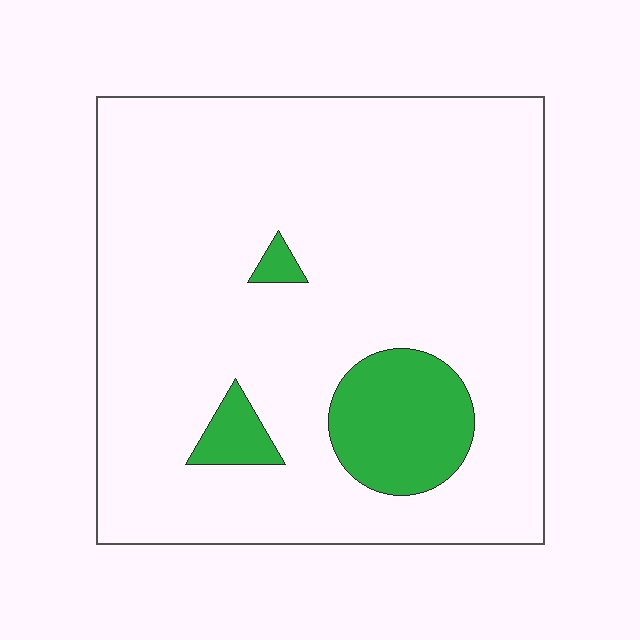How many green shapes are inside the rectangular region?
3.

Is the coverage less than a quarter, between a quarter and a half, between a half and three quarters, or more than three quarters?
Less than a quarter.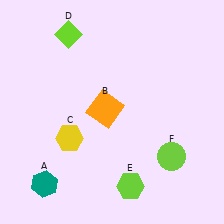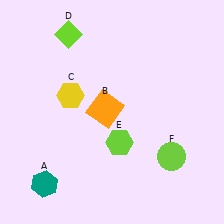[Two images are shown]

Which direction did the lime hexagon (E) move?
The lime hexagon (E) moved up.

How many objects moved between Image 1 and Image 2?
2 objects moved between the two images.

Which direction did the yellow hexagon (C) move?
The yellow hexagon (C) moved up.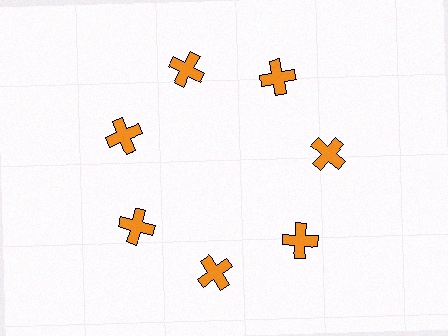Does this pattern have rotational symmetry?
Yes, this pattern has 7-fold rotational symmetry. It looks the same after rotating 51 degrees around the center.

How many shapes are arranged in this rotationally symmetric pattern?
There are 7 shapes, arranged in 7 groups of 1.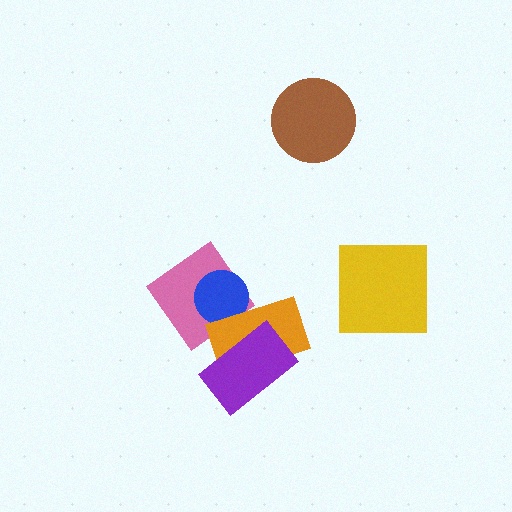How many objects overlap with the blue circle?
2 objects overlap with the blue circle.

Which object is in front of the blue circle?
The orange rectangle is in front of the blue circle.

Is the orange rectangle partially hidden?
Yes, it is partially covered by another shape.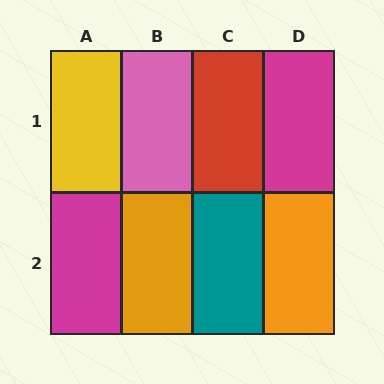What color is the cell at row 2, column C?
Teal.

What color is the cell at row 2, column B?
Orange.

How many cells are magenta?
2 cells are magenta.